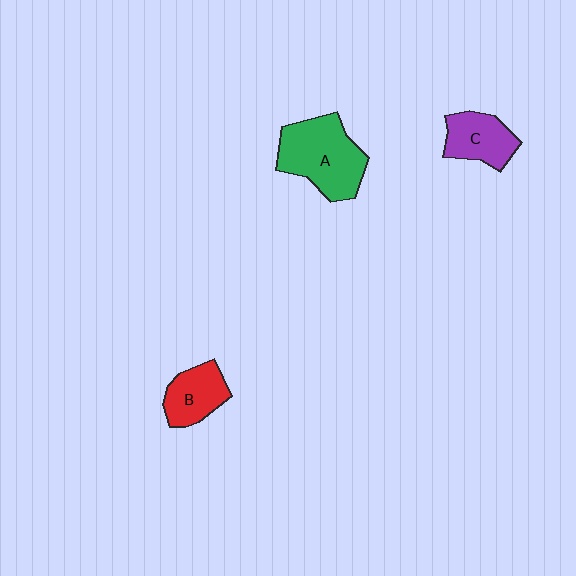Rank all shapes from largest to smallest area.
From largest to smallest: A (green), C (purple), B (red).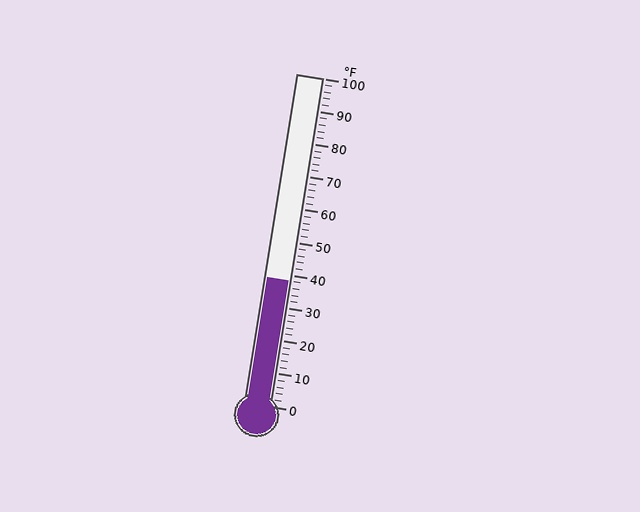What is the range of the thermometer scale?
The thermometer scale ranges from 0°F to 100°F.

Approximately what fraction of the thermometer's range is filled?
The thermometer is filled to approximately 40% of its range.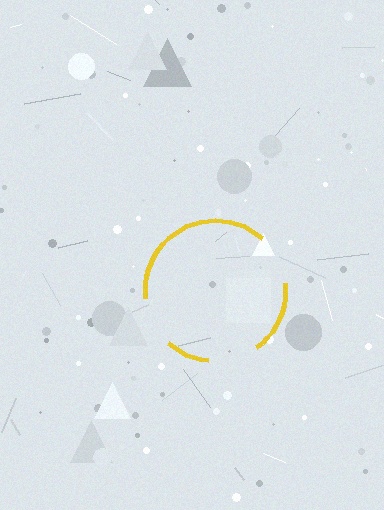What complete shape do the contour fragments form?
The contour fragments form a circle.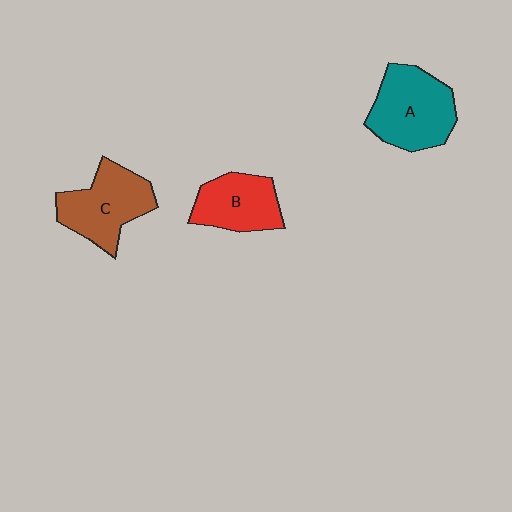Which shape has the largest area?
Shape A (teal).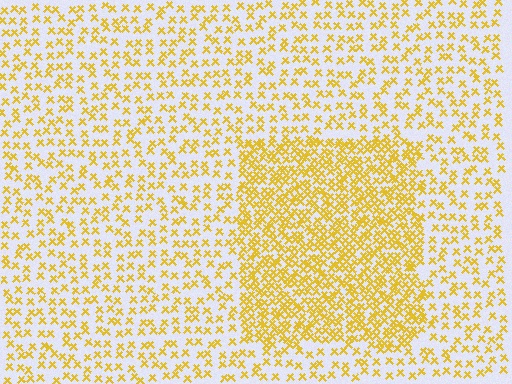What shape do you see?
I see a rectangle.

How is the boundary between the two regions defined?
The boundary is defined by a change in element density (approximately 2.3x ratio). All elements are the same color, size, and shape.